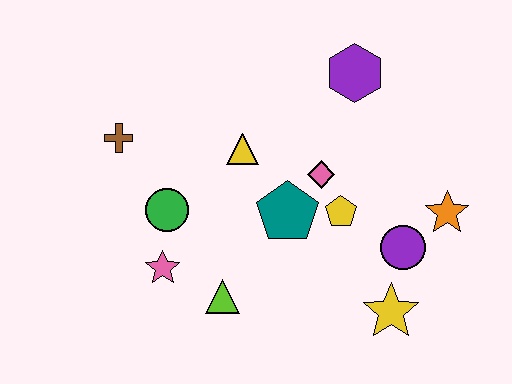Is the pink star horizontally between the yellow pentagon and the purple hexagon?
No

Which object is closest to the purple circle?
The orange star is closest to the purple circle.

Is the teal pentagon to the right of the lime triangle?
Yes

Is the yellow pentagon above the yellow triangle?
No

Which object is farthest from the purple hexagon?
The pink star is farthest from the purple hexagon.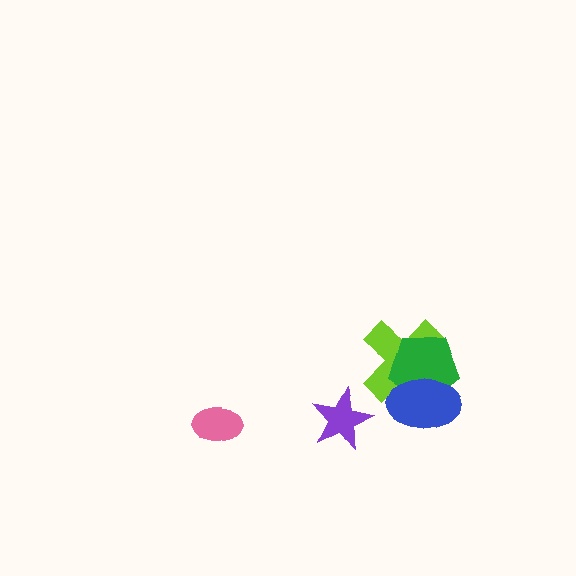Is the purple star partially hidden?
No, no other shape covers it.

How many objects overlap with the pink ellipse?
0 objects overlap with the pink ellipse.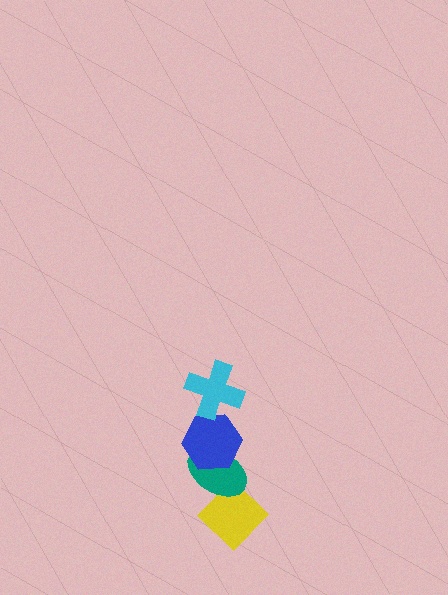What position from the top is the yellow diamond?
The yellow diamond is 4th from the top.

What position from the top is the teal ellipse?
The teal ellipse is 3rd from the top.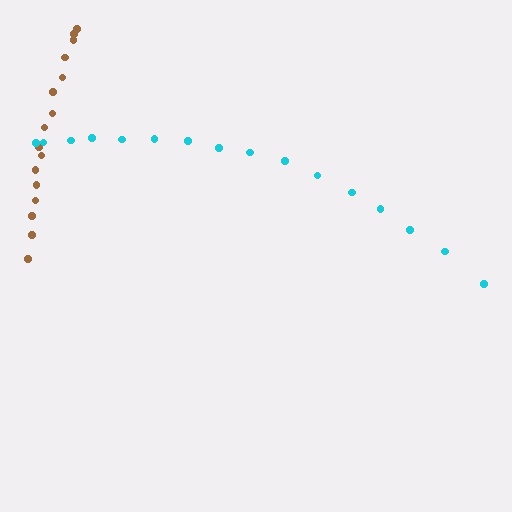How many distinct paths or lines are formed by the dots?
There are 2 distinct paths.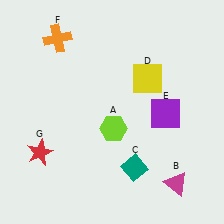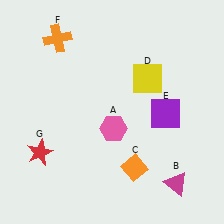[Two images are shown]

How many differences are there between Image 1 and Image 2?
There are 2 differences between the two images.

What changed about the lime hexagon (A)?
In Image 1, A is lime. In Image 2, it changed to pink.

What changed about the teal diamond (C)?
In Image 1, C is teal. In Image 2, it changed to orange.